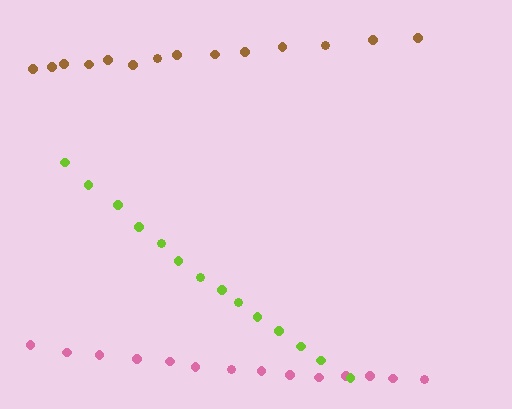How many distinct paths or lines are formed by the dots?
There are 3 distinct paths.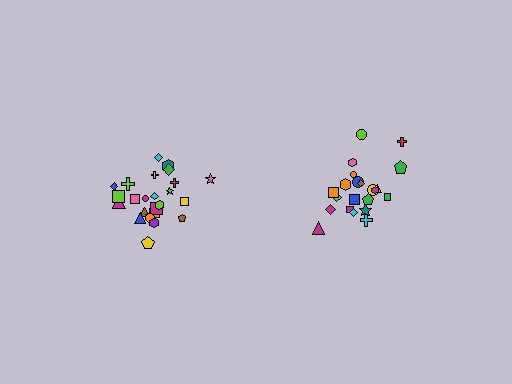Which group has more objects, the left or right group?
The left group.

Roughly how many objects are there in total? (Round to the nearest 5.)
Roughly 45 objects in total.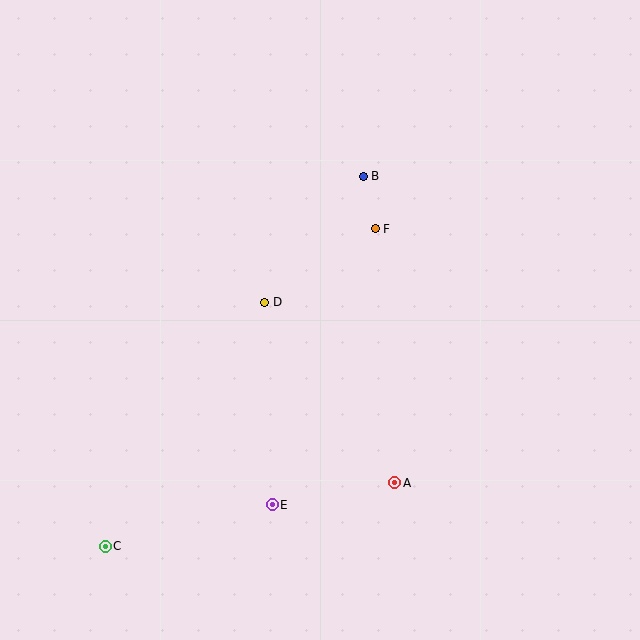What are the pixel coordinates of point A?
Point A is at (395, 483).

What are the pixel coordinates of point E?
Point E is at (272, 505).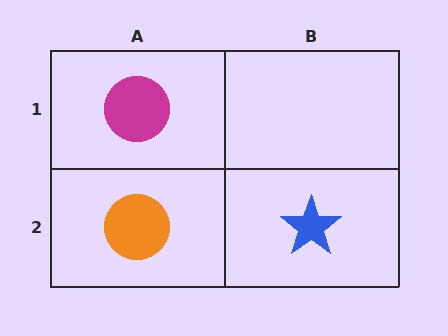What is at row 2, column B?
A blue star.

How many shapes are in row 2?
2 shapes.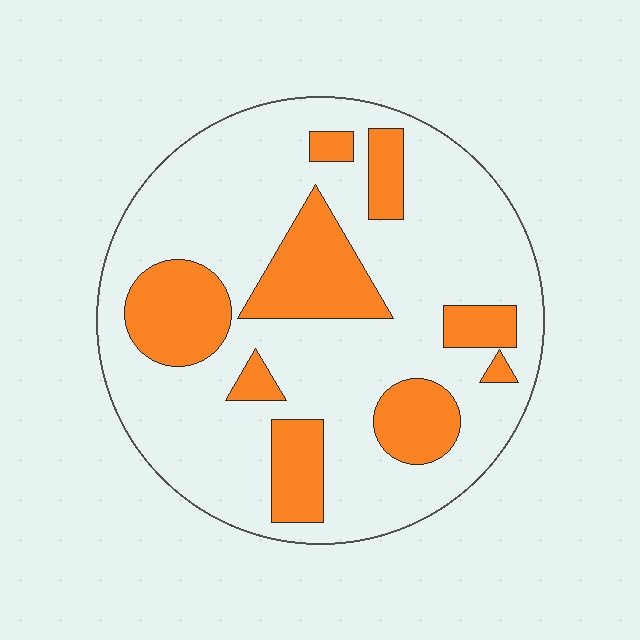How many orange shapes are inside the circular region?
9.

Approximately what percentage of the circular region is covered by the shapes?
Approximately 25%.